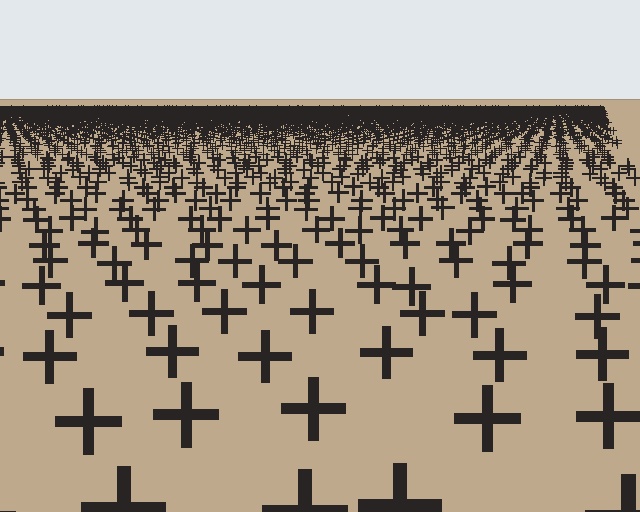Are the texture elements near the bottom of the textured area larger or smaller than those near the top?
Larger. Near the bottom, elements are closer to the viewer and appear at a bigger on-screen size.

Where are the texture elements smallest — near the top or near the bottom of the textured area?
Near the top.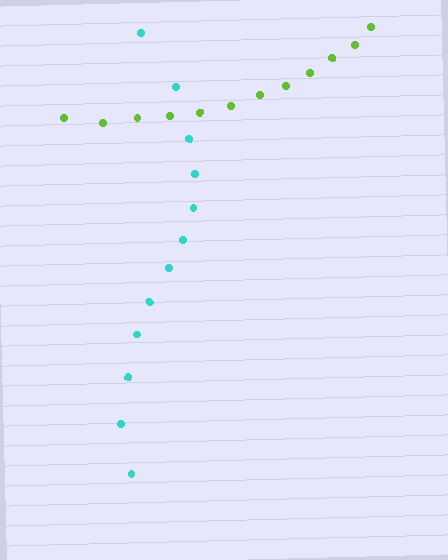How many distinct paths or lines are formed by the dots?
There are 2 distinct paths.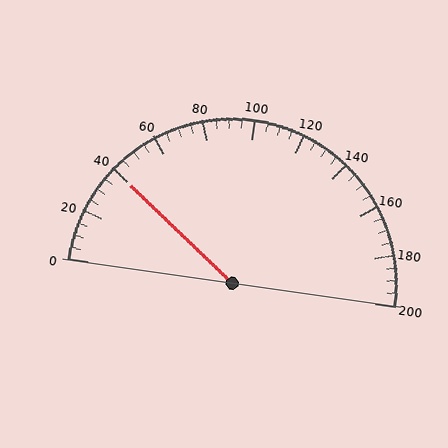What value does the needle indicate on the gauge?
The needle indicates approximately 40.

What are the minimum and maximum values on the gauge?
The gauge ranges from 0 to 200.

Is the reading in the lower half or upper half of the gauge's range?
The reading is in the lower half of the range (0 to 200).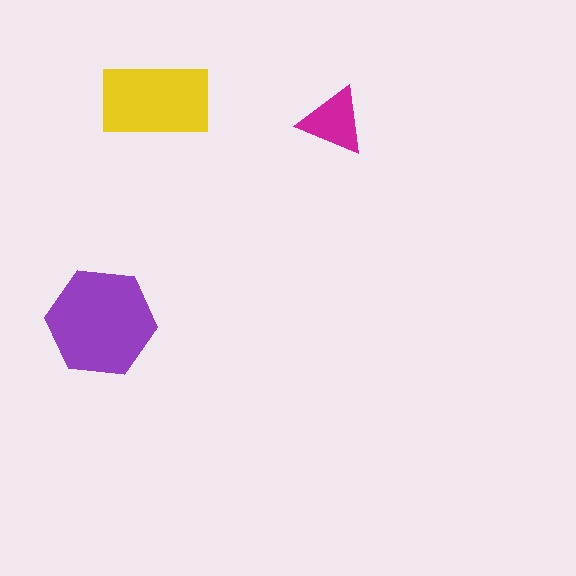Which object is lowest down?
The purple hexagon is bottommost.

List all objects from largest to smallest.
The purple hexagon, the yellow rectangle, the magenta triangle.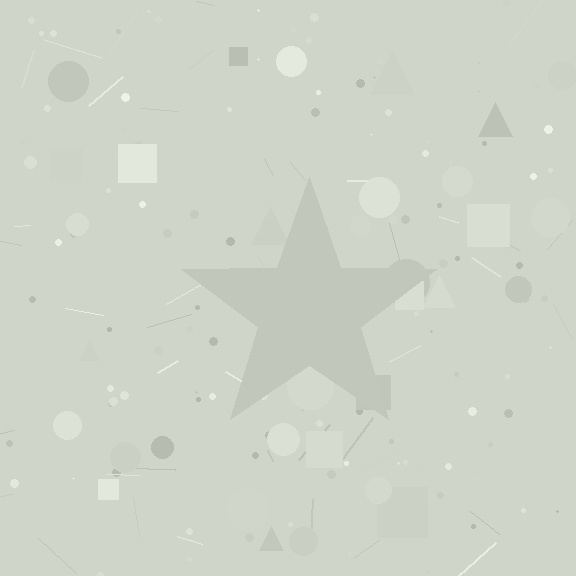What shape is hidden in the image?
A star is hidden in the image.